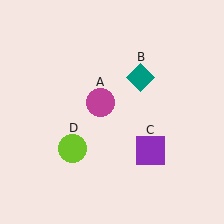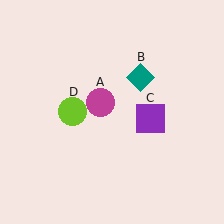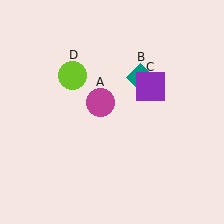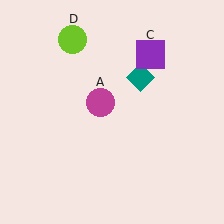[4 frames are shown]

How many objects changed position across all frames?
2 objects changed position: purple square (object C), lime circle (object D).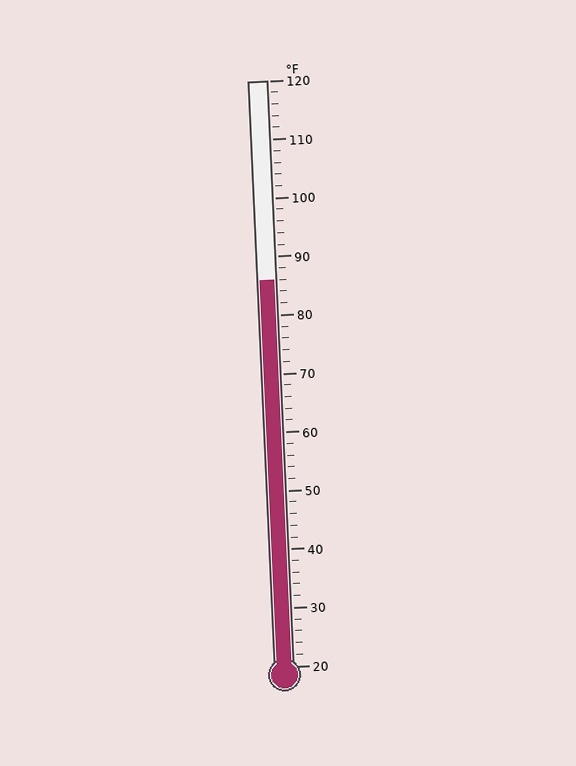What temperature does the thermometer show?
The thermometer shows approximately 86°F.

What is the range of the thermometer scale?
The thermometer scale ranges from 20°F to 120°F.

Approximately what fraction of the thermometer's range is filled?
The thermometer is filled to approximately 65% of its range.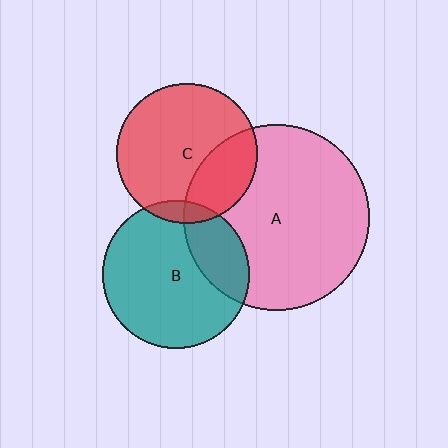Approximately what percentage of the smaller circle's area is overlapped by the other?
Approximately 5%.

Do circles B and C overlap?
Yes.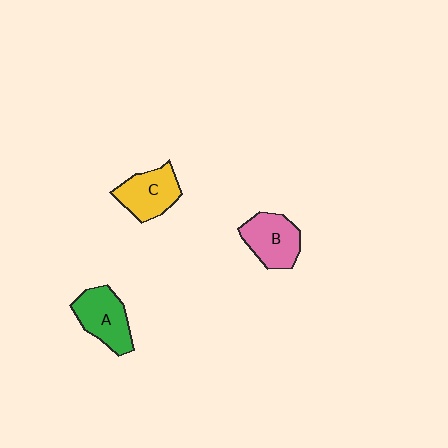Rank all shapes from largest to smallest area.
From largest to smallest: A (green), B (pink), C (yellow).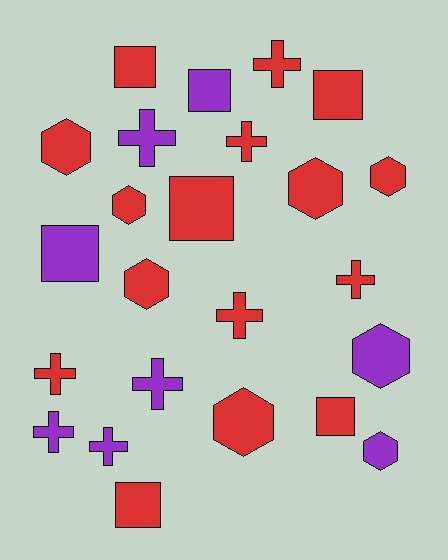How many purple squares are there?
There are 2 purple squares.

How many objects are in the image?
There are 24 objects.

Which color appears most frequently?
Red, with 16 objects.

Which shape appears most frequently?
Cross, with 9 objects.